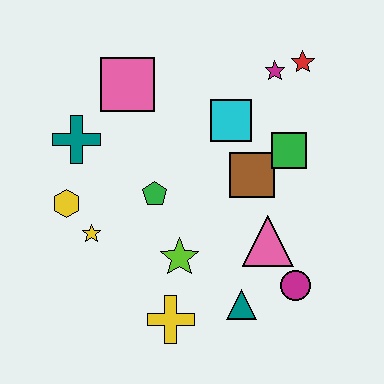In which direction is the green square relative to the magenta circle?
The green square is above the magenta circle.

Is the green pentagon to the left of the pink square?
No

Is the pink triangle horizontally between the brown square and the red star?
Yes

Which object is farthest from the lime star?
The red star is farthest from the lime star.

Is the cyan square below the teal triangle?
No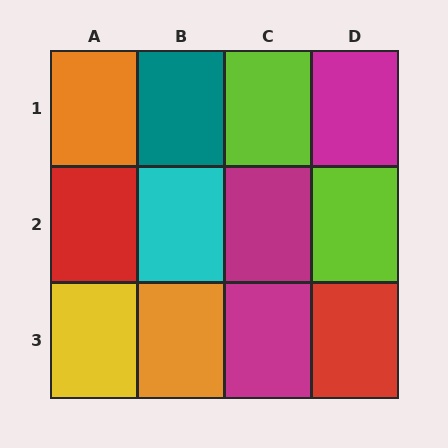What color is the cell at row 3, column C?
Magenta.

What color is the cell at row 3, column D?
Red.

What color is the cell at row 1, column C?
Lime.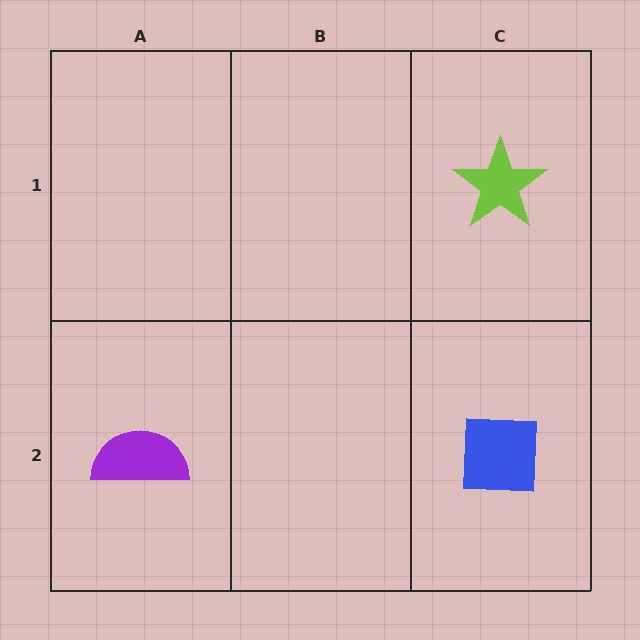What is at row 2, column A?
A purple semicircle.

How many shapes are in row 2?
2 shapes.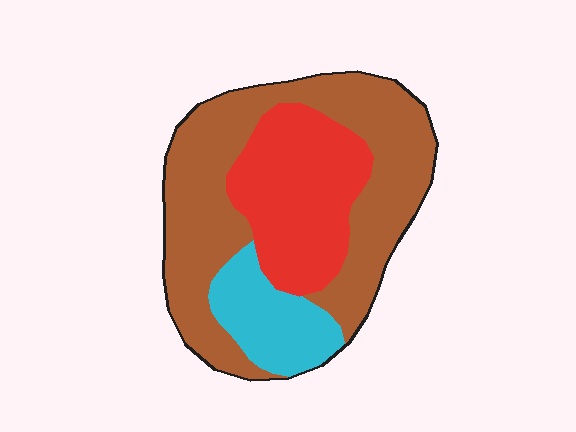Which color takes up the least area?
Cyan, at roughly 15%.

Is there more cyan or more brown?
Brown.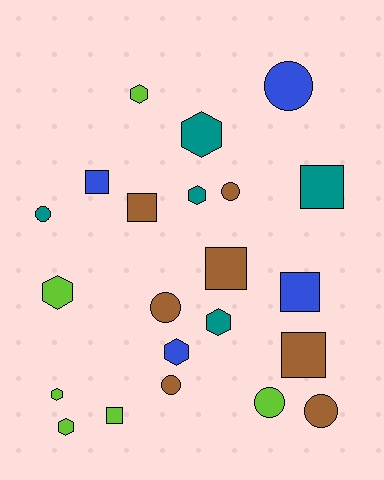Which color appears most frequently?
Brown, with 7 objects.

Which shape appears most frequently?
Hexagon, with 8 objects.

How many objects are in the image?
There are 22 objects.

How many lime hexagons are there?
There are 4 lime hexagons.